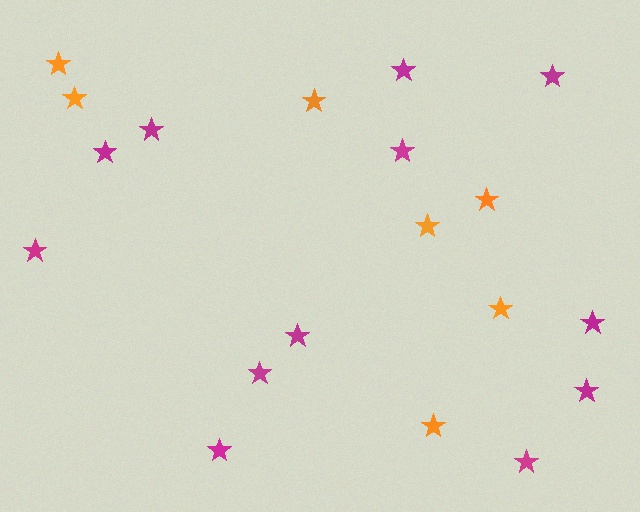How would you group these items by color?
There are 2 groups: one group of magenta stars (12) and one group of orange stars (7).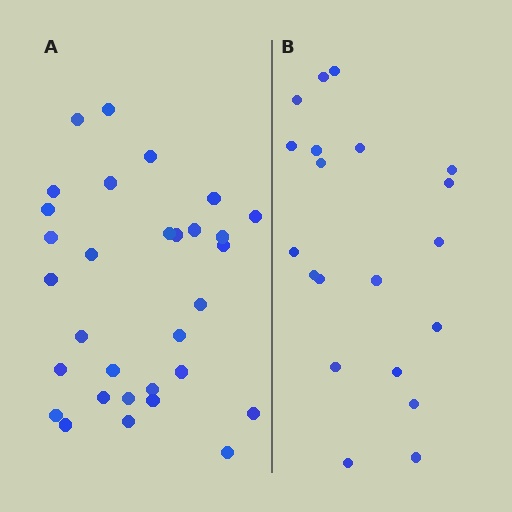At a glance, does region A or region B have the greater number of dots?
Region A (the left region) has more dots.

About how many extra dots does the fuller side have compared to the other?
Region A has roughly 12 or so more dots than region B.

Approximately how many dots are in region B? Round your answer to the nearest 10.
About 20 dots.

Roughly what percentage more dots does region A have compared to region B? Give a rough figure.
About 55% more.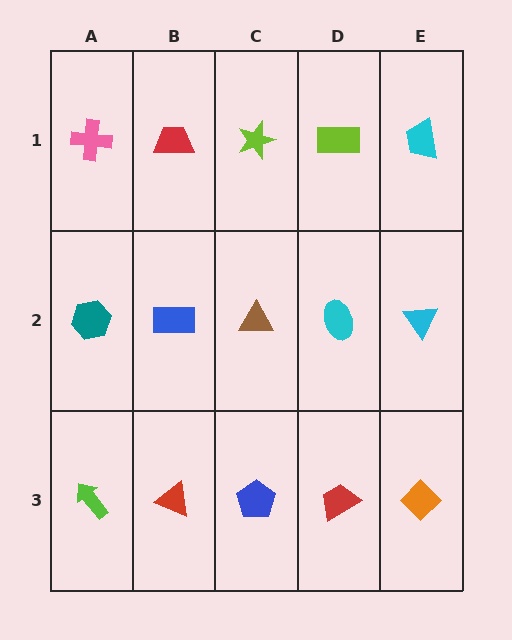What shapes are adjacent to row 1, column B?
A blue rectangle (row 2, column B), a pink cross (row 1, column A), a lime star (row 1, column C).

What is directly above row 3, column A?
A teal hexagon.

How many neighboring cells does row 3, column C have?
3.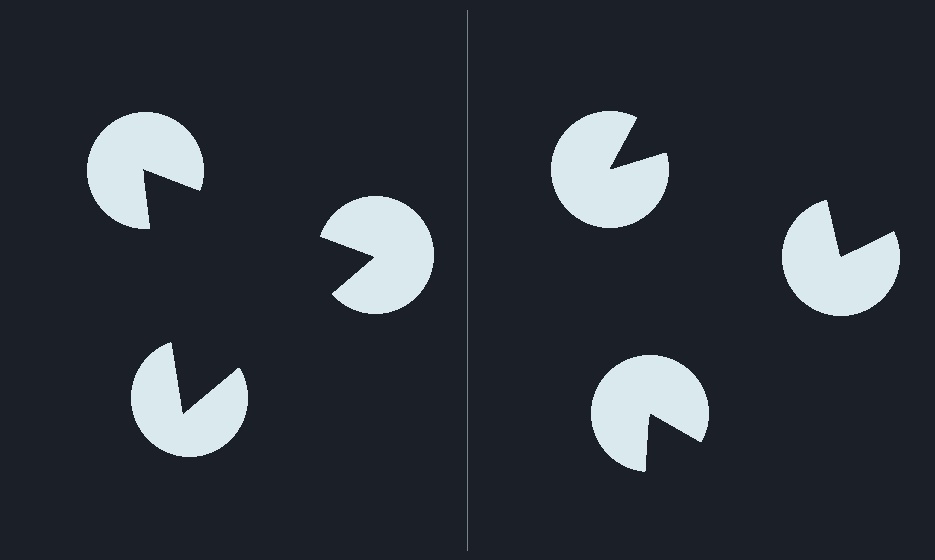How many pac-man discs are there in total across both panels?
6 — 3 on each side.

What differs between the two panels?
The pac-man discs are positioned identically on both sides; only the wedge orientations differ. On the left they align to a triangle; on the right they are misaligned.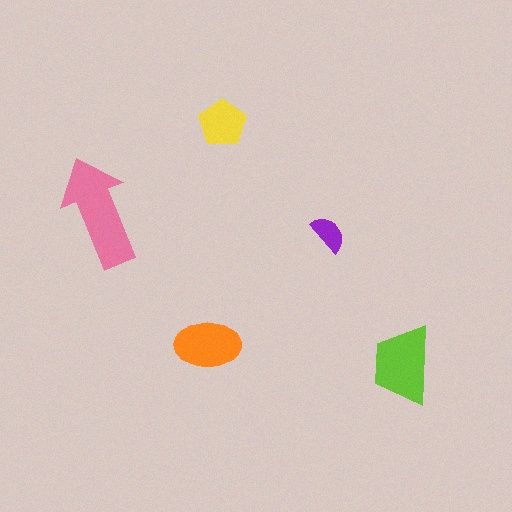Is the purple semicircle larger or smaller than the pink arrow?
Smaller.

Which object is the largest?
The pink arrow.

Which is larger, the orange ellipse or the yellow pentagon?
The orange ellipse.